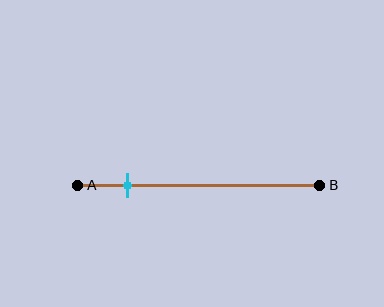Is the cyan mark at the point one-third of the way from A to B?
No, the mark is at about 20% from A, not at the 33% one-third point.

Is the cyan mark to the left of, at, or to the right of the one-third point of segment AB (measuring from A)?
The cyan mark is to the left of the one-third point of segment AB.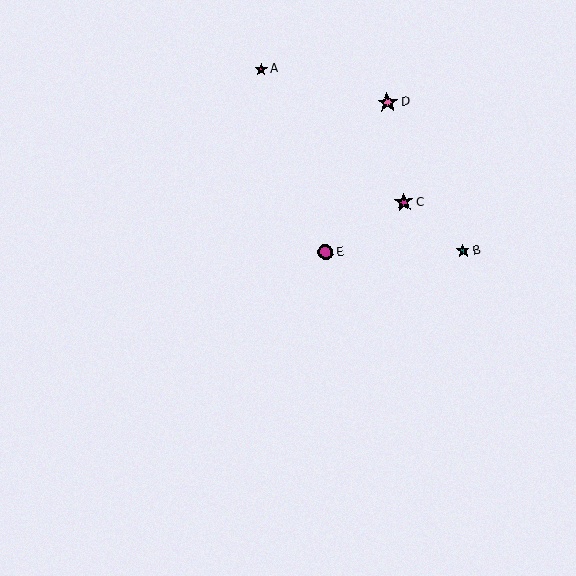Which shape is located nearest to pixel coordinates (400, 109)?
The pink star (labeled D) at (388, 103) is nearest to that location.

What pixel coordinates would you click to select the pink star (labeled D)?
Click at (388, 103) to select the pink star D.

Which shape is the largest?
The pink star (labeled D) is the largest.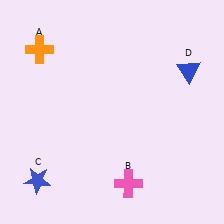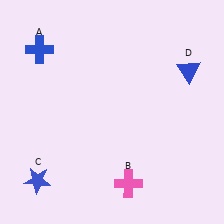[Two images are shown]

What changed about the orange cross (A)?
In Image 1, A is orange. In Image 2, it changed to blue.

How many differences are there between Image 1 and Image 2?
There is 1 difference between the two images.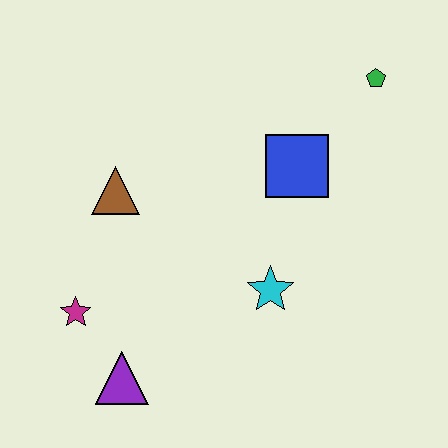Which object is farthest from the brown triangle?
The green pentagon is farthest from the brown triangle.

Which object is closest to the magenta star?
The purple triangle is closest to the magenta star.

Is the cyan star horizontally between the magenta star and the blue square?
Yes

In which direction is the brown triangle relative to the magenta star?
The brown triangle is above the magenta star.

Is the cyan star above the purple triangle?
Yes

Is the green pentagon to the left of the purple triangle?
No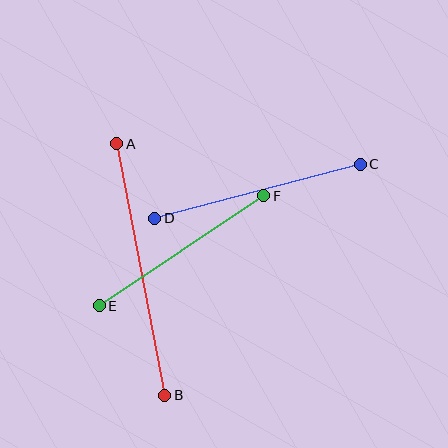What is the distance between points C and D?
The distance is approximately 213 pixels.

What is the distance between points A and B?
The distance is approximately 256 pixels.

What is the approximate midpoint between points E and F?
The midpoint is at approximately (181, 251) pixels.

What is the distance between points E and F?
The distance is approximately 198 pixels.